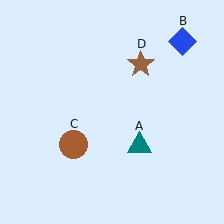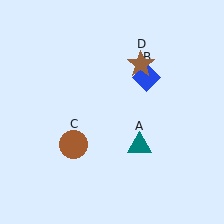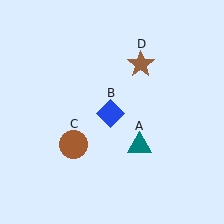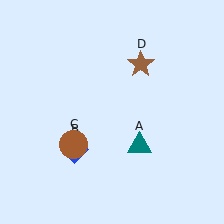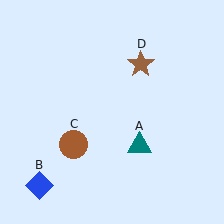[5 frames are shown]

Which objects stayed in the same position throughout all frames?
Teal triangle (object A) and brown circle (object C) and brown star (object D) remained stationary.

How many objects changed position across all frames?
1 object changed position: blue diamond (object B).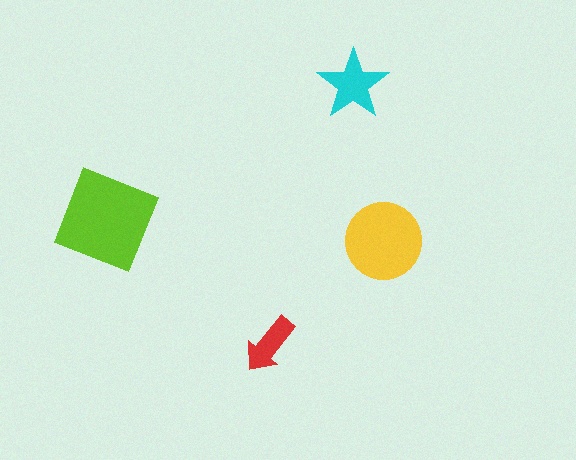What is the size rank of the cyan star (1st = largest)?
3rd.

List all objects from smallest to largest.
The red arrow, the cyan star, the yellow circle, the lime diamond.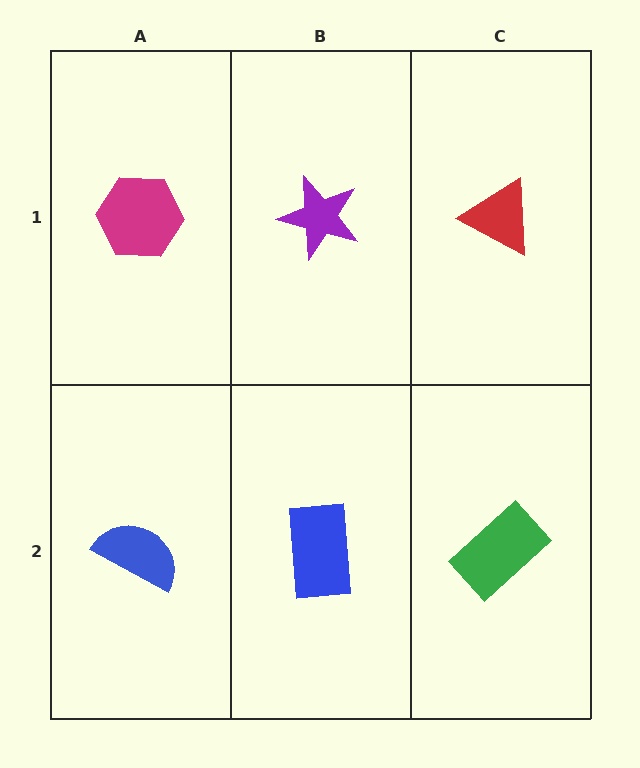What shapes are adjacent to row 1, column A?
A blue semicircle (row 2, column A), a purple star (row 1, column B).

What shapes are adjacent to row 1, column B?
A blue rectangle (row 2, column B), a magenta hexagon (row 1, column A), a red triangle (row 1, column C).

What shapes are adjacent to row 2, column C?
A red triangle (row 1, column C), a blue rectangle (row 2, column B).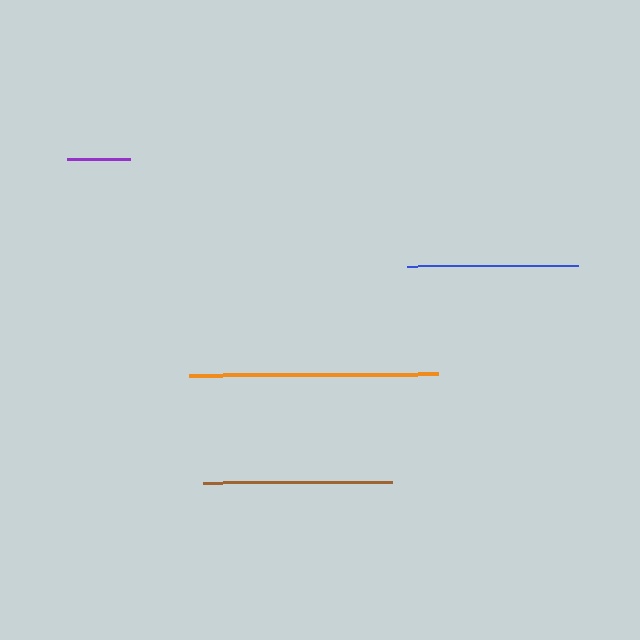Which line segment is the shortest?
The purple line is the shortest at approximately 63 pixels.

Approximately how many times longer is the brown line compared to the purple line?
The brown line is approximately 3.0 times the length of the purple line.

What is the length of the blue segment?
The blue segment is approximately 171 pixels long.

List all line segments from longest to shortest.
From longest to shortest: orange, brown, blue, purple.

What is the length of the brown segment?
The brown segment is approximately 190 pixels long.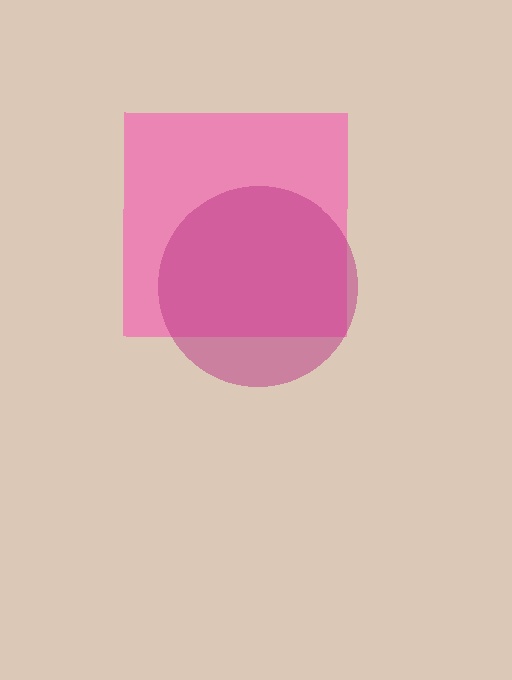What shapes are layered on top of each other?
The layered shapes are: a pink square, a magenta circle.